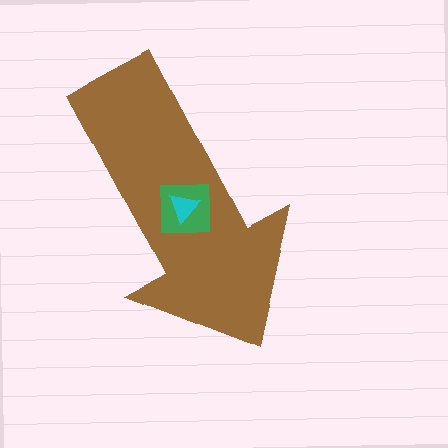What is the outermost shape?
The brown arrow.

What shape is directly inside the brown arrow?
The green square.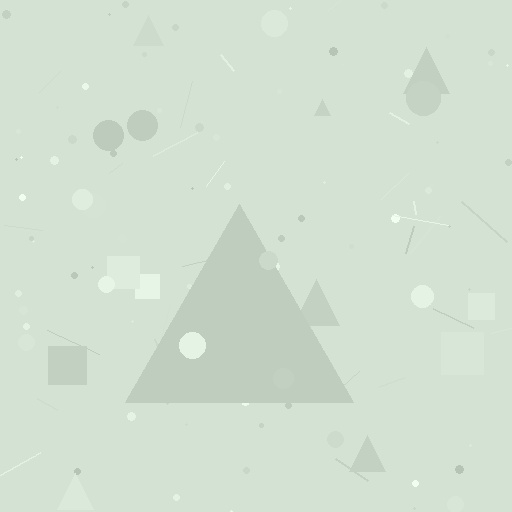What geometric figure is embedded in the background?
A triangle is embedded in the background.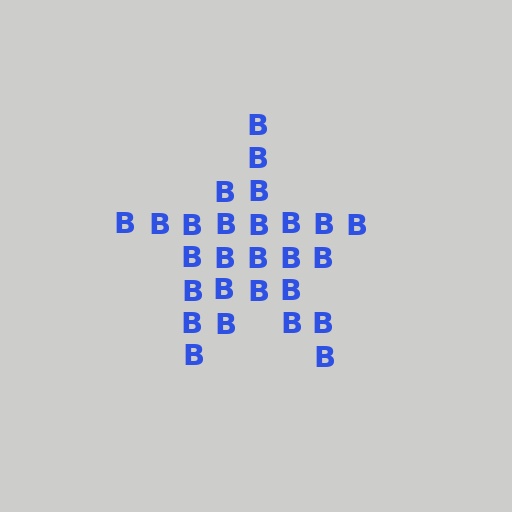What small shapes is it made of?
It is made of small letter B's.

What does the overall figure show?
The overall figure shows a star.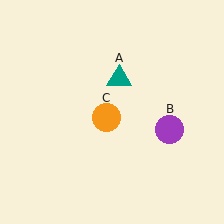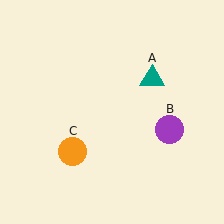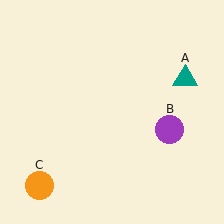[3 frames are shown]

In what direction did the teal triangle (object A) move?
The teal triangle (object A) moved right.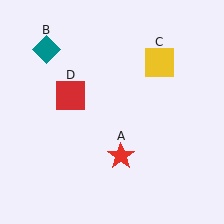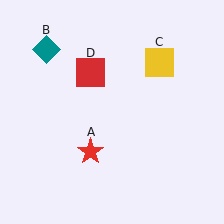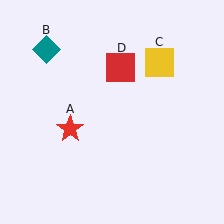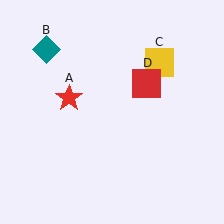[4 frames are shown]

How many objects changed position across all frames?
2 objects changed position: red star (object A), red square (object D).